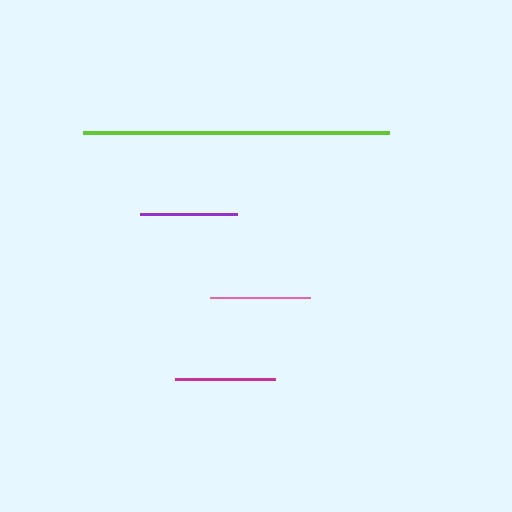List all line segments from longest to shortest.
From longest to shortest: lime, pink, magenta, purple.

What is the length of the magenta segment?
The magenta segment is approximately 100 pixels long.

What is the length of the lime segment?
The lime segment is approximately 306 pixels long.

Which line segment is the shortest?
The purple line is the shortest at approximately 97 pixels.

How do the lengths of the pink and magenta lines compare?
The pink and magenta lines are approximately the same length.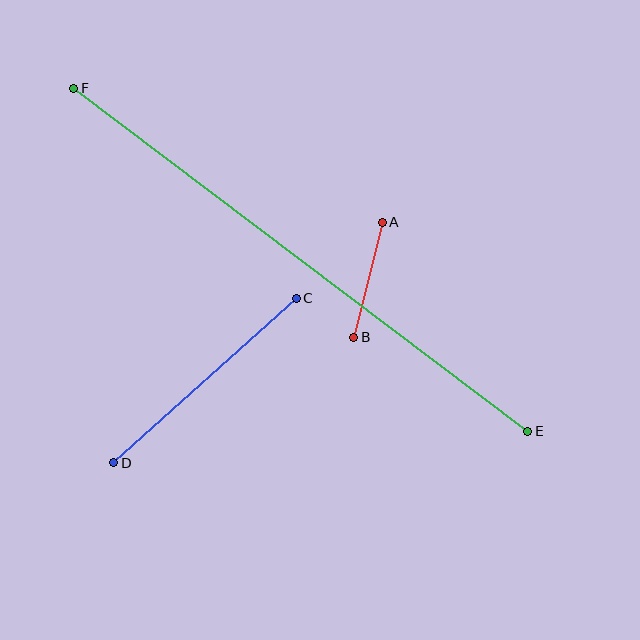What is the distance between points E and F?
The distance is approximately 569 pixels.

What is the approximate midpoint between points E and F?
The midpoint is at approximately (301, 260) pixels.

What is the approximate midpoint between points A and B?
The midpoint is at approximately (368, 280) pixels.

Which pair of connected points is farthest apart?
Points E and F are farthest apart.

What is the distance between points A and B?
The distance is approximately 119 pixels.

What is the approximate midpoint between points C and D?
The midpoint is at approximately (205, 380) pixels.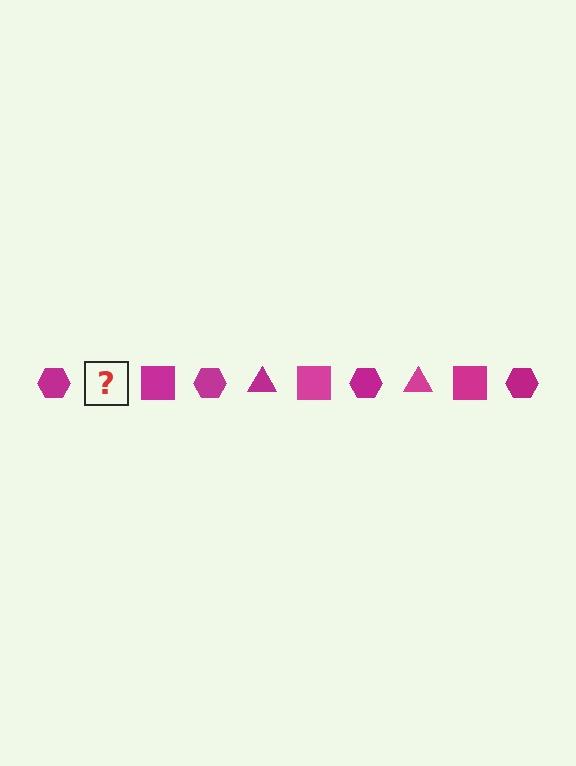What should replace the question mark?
The question mark should be replaced with a magenta triangle.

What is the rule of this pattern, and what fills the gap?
The rule is that the pattern cycles through hexagon, triangle, square shapes in magenta. The gap should be filled with a magenta triangle.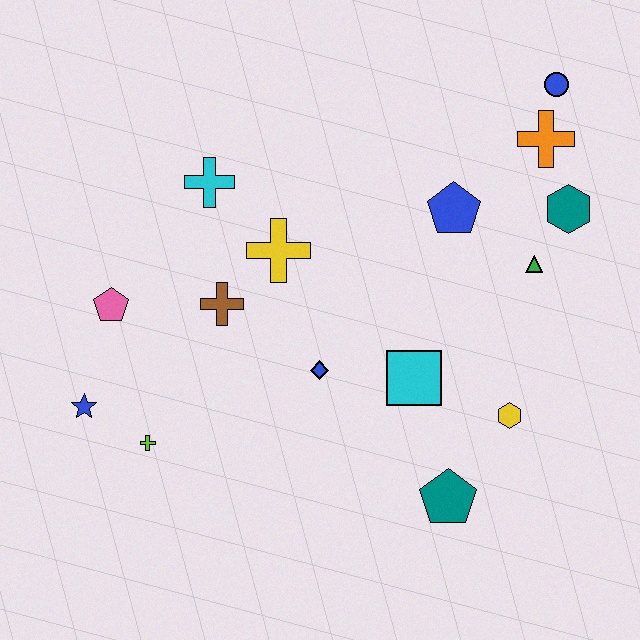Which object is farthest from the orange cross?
The blue star is farthest from the orange cross.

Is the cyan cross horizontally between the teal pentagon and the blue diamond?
No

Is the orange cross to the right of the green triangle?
Yes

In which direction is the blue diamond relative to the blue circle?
The blue diamond is below the blue circle.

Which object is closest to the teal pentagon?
The yellow hexagon is closest to the teal pentagon.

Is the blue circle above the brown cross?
Yes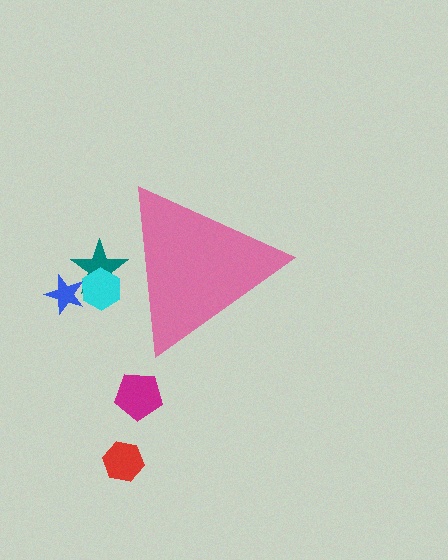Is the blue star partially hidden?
No, the blue star is fully visible.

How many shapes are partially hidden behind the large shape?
2 shapes are partially hidden.